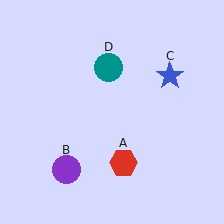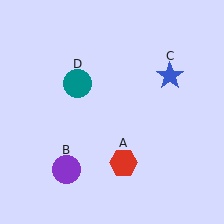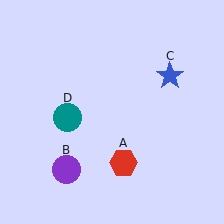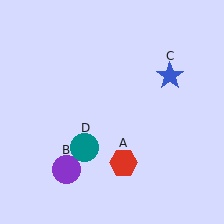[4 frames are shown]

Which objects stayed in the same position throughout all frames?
Red hexagon (object A) and purple circle (object B) and blue star (object C) remained stationary.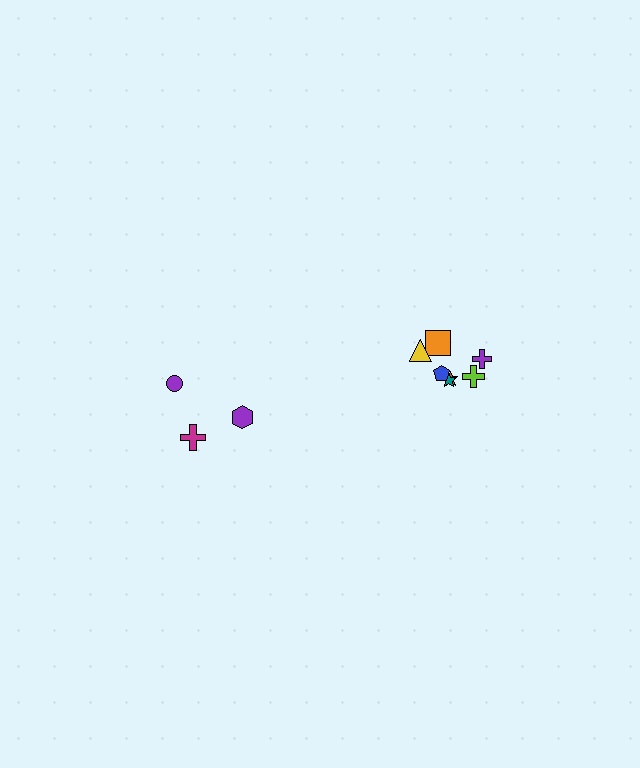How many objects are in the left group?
There are 3 objects.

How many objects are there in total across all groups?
There are 10 objects.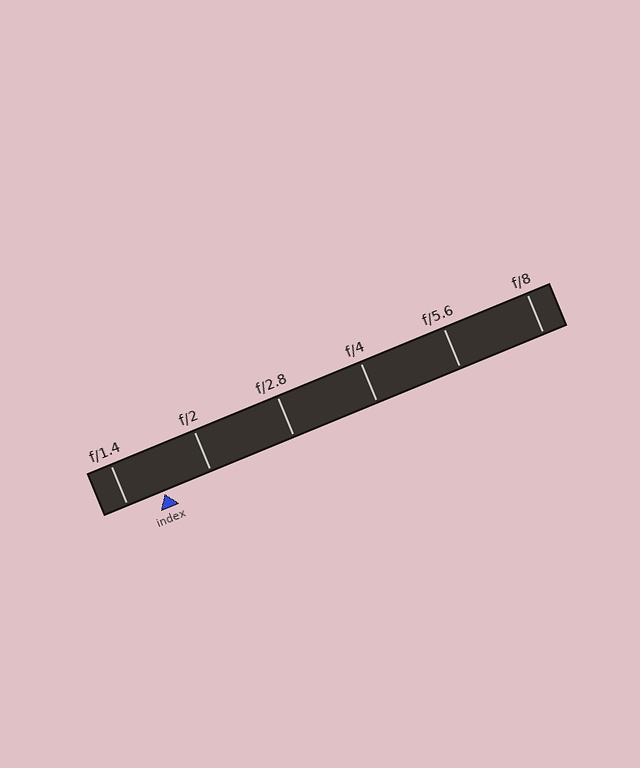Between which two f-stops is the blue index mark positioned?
The index mark is between f/1.4 and f/2.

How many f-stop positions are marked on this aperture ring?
There are 6 f-stop positions marked.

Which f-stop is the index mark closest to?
The index mark is closest to f/1.4.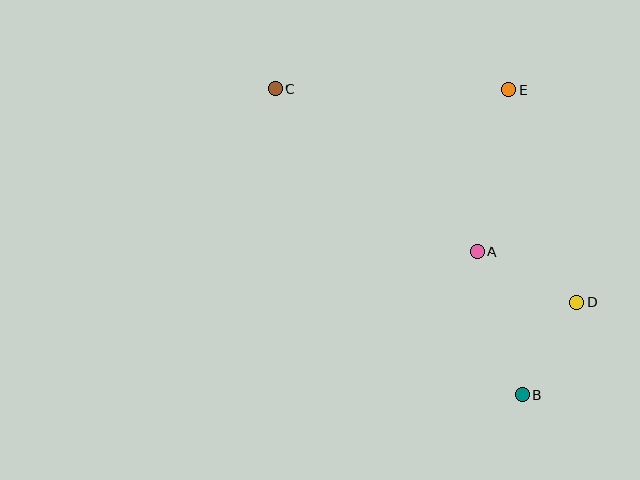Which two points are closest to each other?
Points B and D are closest to each other.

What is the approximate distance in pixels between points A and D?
The distance between A and D is approximately 112 pixels.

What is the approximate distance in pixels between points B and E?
The distance between B and E is approximately 305 pixels.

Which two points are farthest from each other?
Points B and C are farthest from each other.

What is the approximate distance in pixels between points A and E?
The distance between A and E is approximately 165 pixels.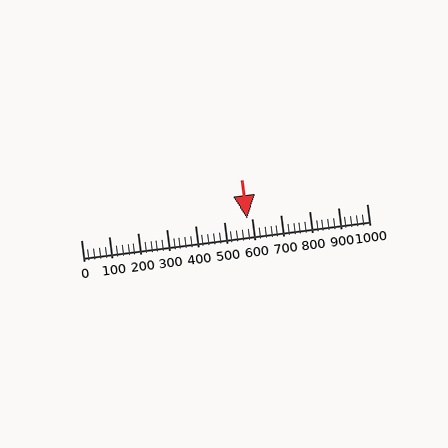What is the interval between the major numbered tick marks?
The major tick marks are spaced 100 units apart.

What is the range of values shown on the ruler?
The ruler shows values from 0 to 1000.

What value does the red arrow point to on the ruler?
The red arrow points to approximately 580.